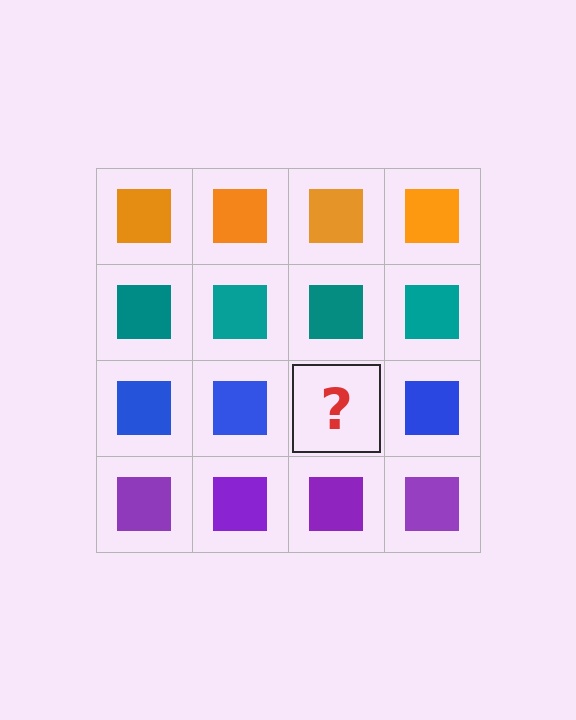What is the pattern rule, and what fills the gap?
The rule is that each row has a consistent color. The gap should be filled with a blue square.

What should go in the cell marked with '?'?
The missing cell should contain a blue square.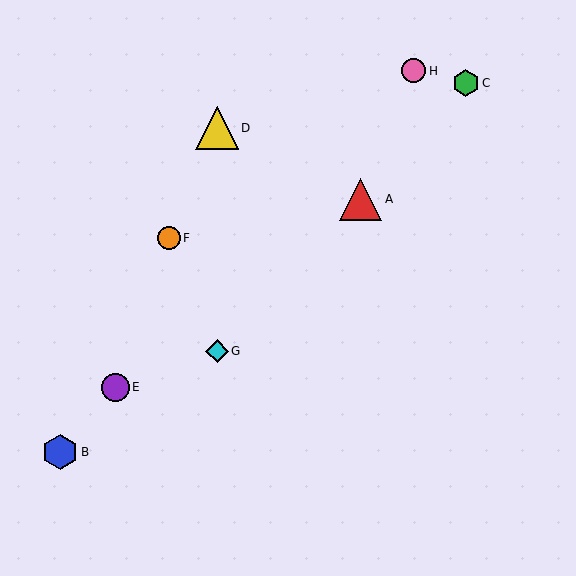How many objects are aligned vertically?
2 objects (D, G) are aligned vertically.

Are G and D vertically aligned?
Yes, both are at x≈217.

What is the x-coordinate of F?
Object F is at x≈169.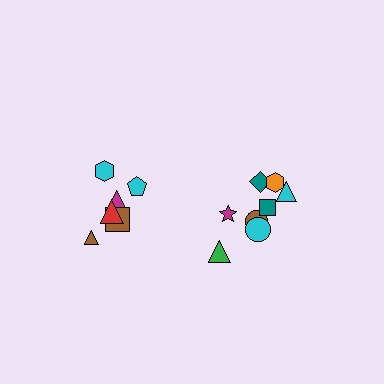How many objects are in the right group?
There are 8 objects.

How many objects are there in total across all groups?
There are 14 objects.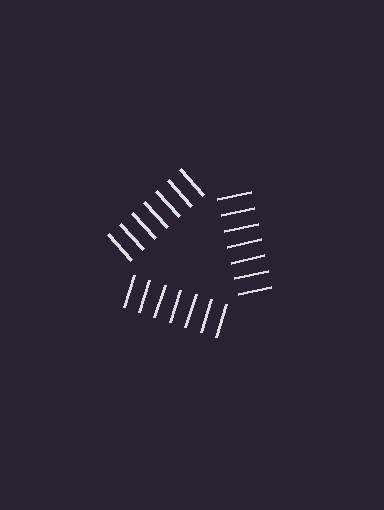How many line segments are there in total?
21 — 7 along each of the 3 edges.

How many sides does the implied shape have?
3 sides — the line-ends trace a triangle.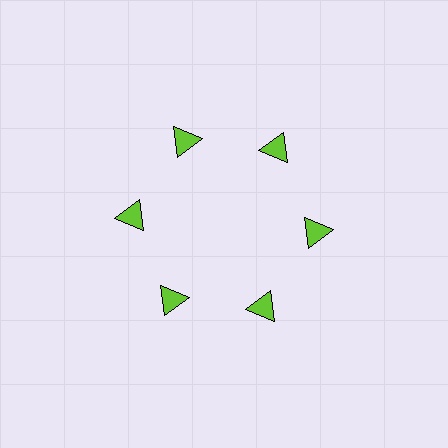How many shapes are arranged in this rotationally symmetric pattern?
There are 6 shapes, arranged in 6 groups of 1.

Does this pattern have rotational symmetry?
Yes, this pattern has 6-fold rotational symmetry. It looks the same after rotating 60 degrees around the center.